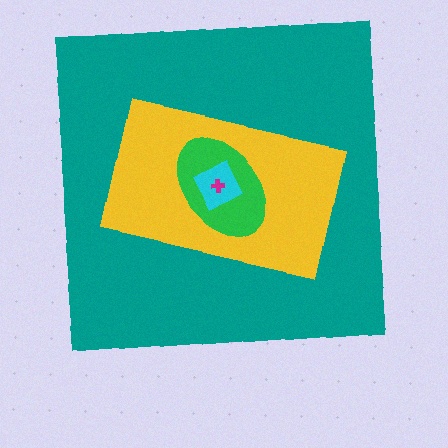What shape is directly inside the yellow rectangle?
The green ellipse.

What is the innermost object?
The magenta cross.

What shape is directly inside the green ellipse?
The cyan diamond.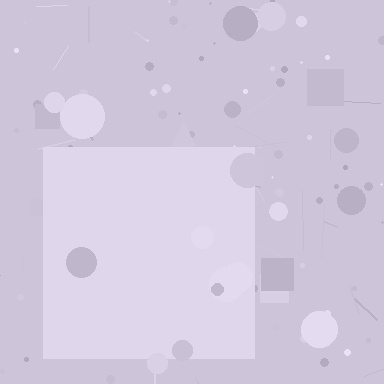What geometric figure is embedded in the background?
A square is embedded in the background.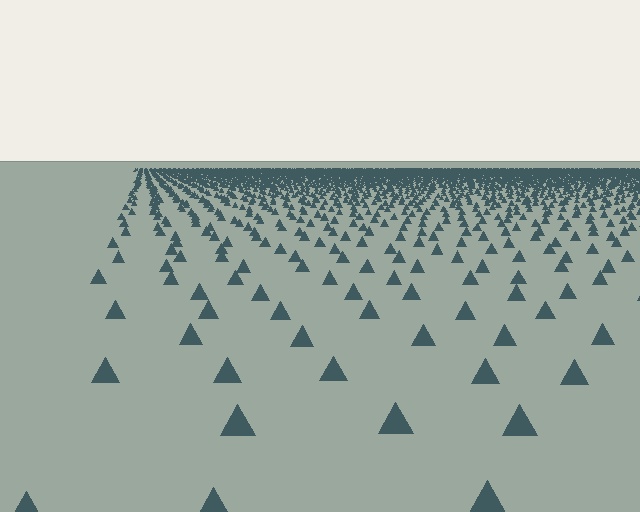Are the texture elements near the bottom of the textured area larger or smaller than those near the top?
Larger. Near the bottom, elements are closer to the viewer and appear at a bigger on-screen size.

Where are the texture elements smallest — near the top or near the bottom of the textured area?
Near the top.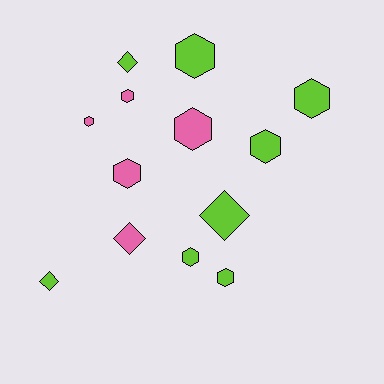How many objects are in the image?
There are 13 objects.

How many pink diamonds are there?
There is 1 pink diamond.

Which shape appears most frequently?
Hexagon, with 9 objects.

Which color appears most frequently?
Lime, with 8 objects.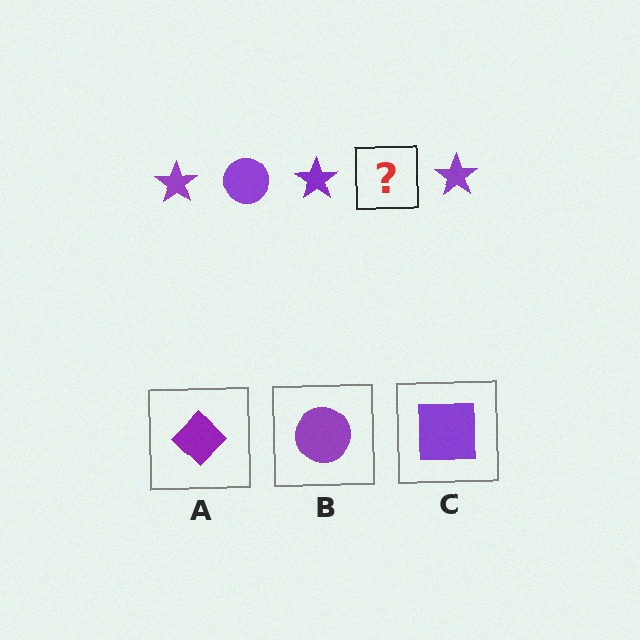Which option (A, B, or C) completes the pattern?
B.